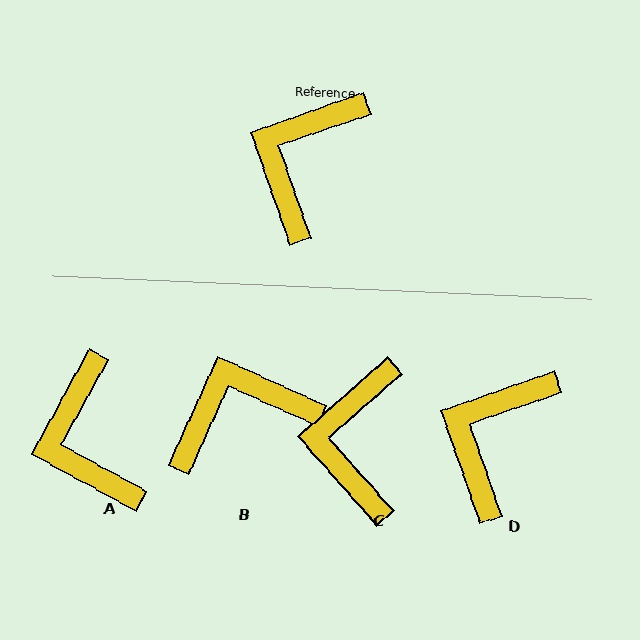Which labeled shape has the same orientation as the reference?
D.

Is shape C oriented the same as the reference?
No, it is off by about 22 degrees.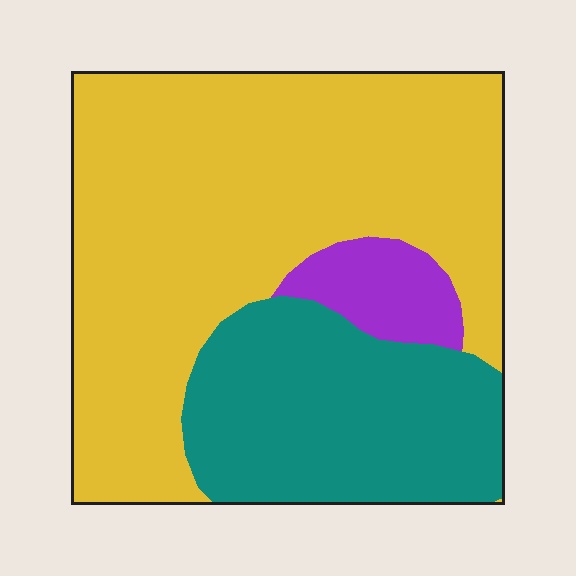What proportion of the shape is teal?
Teal covers roughly 30% of the shape.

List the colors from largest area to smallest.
From largest to smallest: yellow, teal, purple.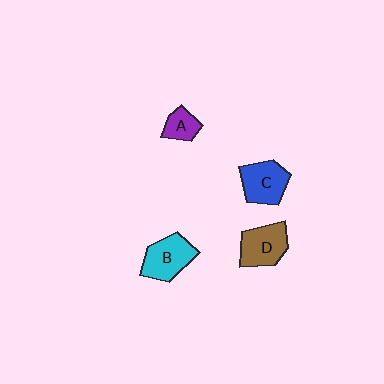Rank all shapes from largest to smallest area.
From largest to smallest: B (cyan), C (blue), D (brown), A (purple).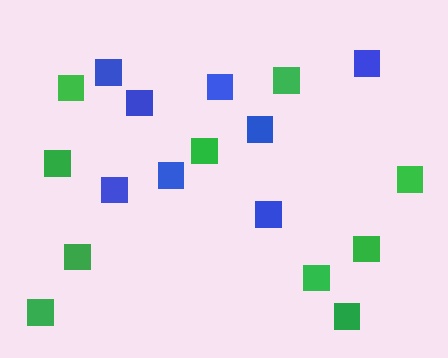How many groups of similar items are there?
There are 2 groups: one group of green squares (10) and one group of blue squares (8).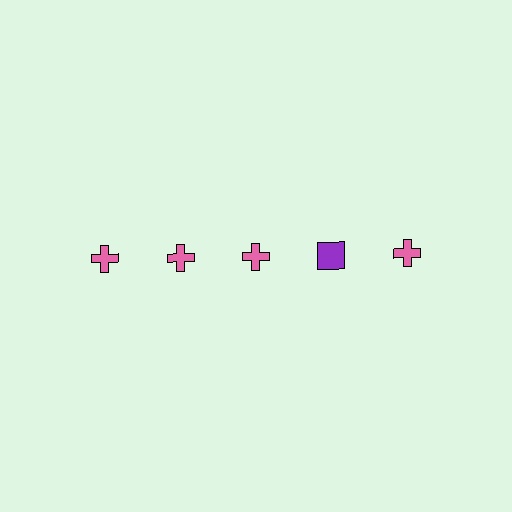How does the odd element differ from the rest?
It differs in both color (purple instead of pink) and shape (square instead of cross).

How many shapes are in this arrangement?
There are 5 shapes arranged in a grid pattern.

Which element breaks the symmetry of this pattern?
The purple square in the top row, second from right column breaks the symmetry. All other shapes are pink crosses.